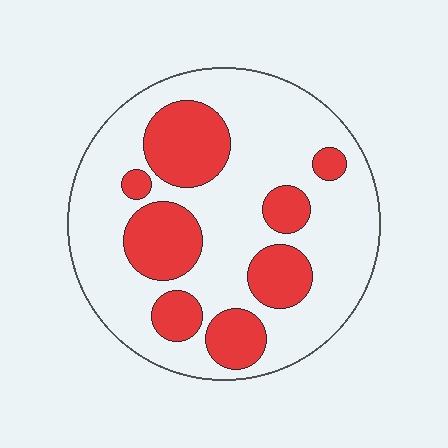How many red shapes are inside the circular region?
8.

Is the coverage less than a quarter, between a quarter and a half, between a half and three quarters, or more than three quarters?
Between a quarter and a half.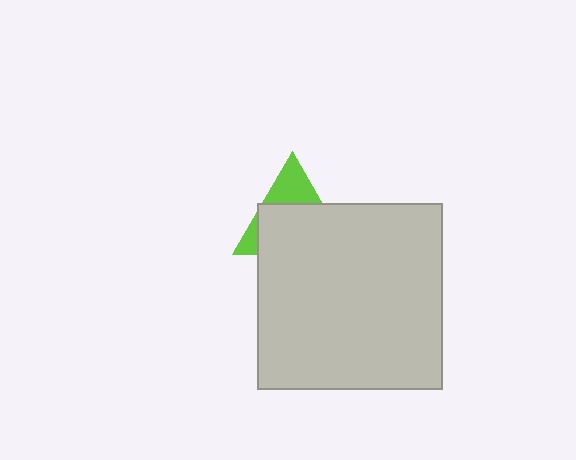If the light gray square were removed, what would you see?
You would see the complete lime triangle.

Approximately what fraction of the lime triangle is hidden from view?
Roughly 65% of the lime triangle is hidden behind the light gray square.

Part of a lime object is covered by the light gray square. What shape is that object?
It is a triangle.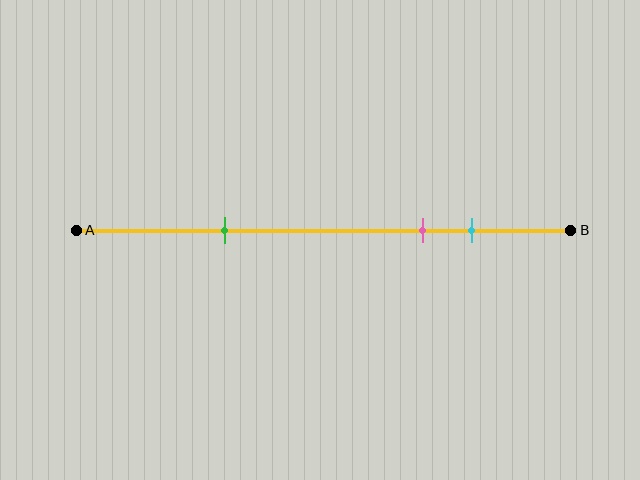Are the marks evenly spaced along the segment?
No, the marks are not evenly spaced.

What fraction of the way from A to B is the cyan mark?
The cyan mark is approximately 80% (0.8) of the way from A to B.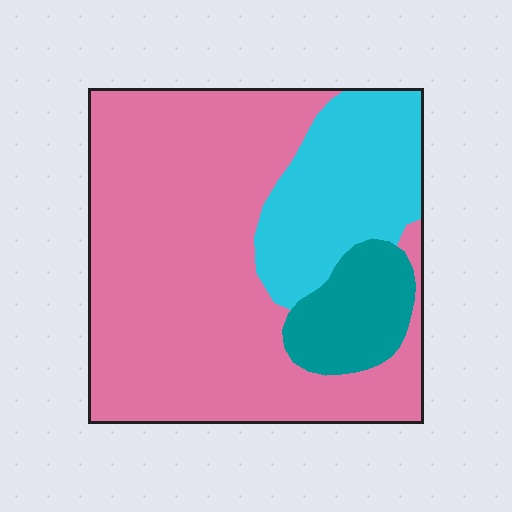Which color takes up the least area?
Teal, at roughly 10%.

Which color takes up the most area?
Pink, at roughly 65%.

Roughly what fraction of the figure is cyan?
Cyan covers roughly 20% of the figure.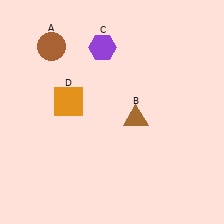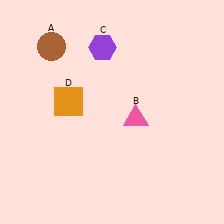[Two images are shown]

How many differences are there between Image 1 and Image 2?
There is 1 difference between the two images.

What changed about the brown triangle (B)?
In Image 1, B is brown. In Image 2, it changed to pink.